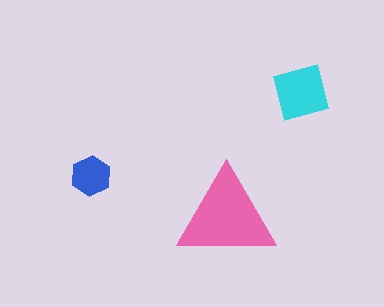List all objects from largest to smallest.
The pink triangle, the cyan square, the blue hexagon.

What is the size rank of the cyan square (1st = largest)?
2nd.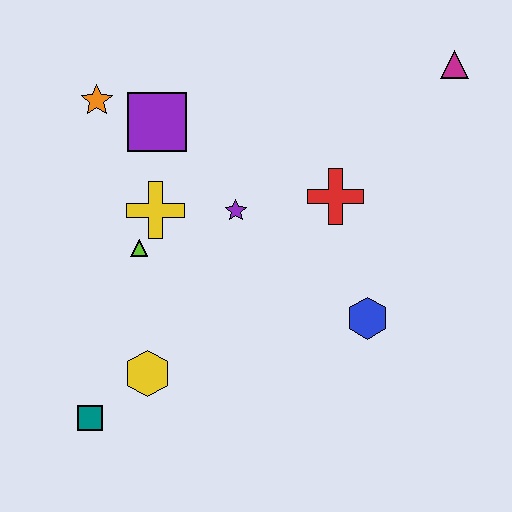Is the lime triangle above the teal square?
Yes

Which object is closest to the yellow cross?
The lime triangle is closest to the yellow cross.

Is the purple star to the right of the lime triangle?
Yes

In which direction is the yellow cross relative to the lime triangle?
The yellow cross is above the lime triangle.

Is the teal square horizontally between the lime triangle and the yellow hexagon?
No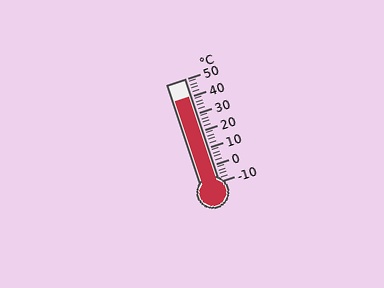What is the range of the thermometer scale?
The thermometer scale ranges from -10°C to 50°C.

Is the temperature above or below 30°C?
The temperature is above 30°C.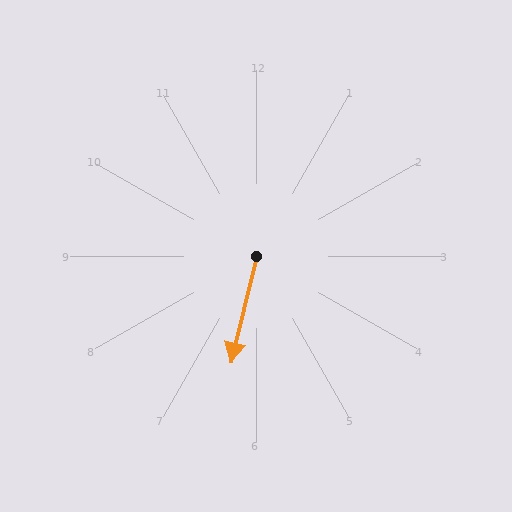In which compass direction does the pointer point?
South.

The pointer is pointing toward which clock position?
Roughly 6 o'clock.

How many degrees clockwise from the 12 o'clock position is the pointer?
Approximately 194 degrees.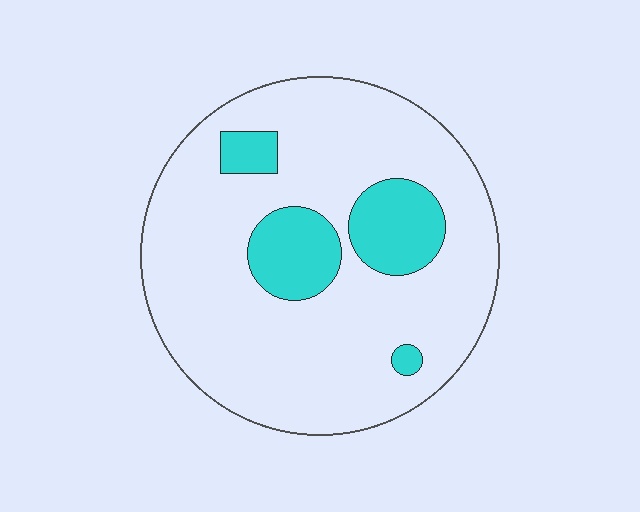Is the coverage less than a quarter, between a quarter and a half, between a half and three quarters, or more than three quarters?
Less than a quarter.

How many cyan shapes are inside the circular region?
4.